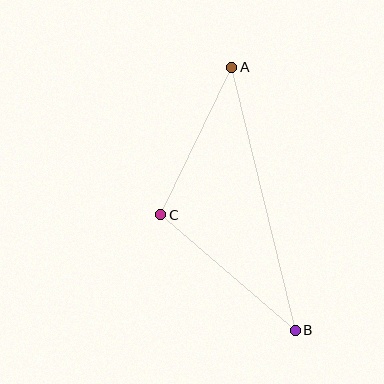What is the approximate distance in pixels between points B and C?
The distance between B and C is approximately 177 pixels.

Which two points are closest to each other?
Points A and C are closest to each other.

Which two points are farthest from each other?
Points A and B are farthest from each other.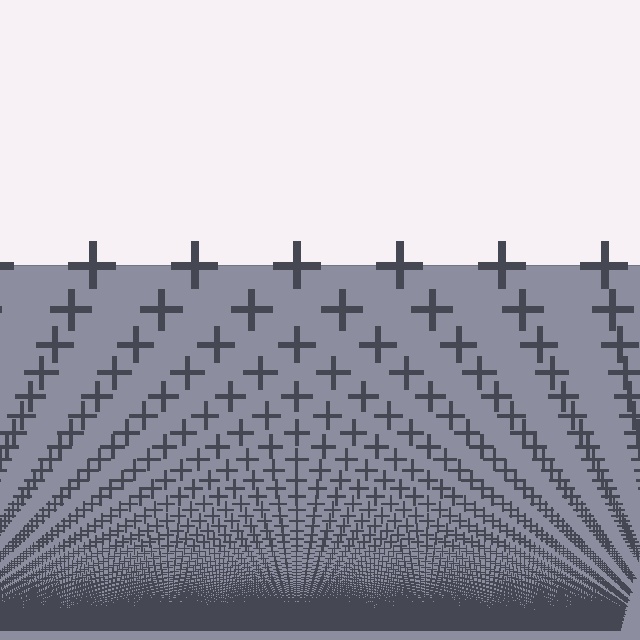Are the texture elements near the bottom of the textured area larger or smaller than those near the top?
Smaller. The gradient is inverted — elements near the bottom are smaller and denser.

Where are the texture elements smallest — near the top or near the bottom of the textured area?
Near the bottom.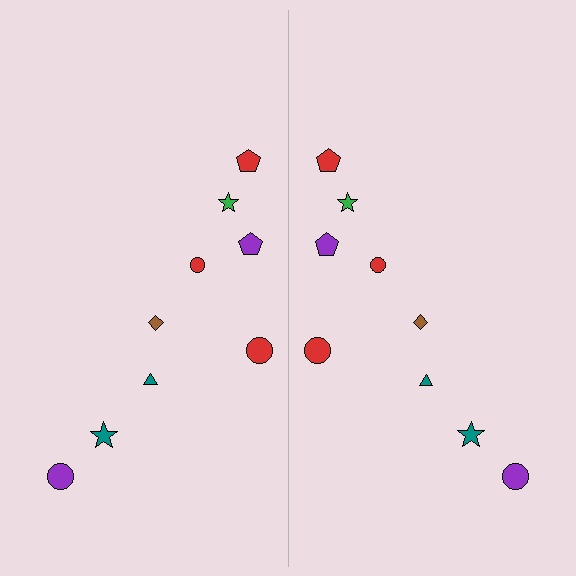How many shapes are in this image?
There are 18 shapes in this image.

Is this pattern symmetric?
Yes, this pattern has bilateral (reflection) symmetry.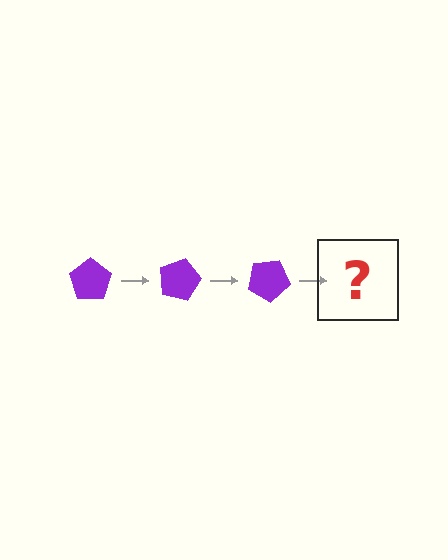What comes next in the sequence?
The next element should be a purple pentagon rotated 45 degrees.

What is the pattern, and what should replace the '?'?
The pattern is that the pentagon rotates 15 degrees each step. The '?' should be a purple pentagon rotated 45 degrees.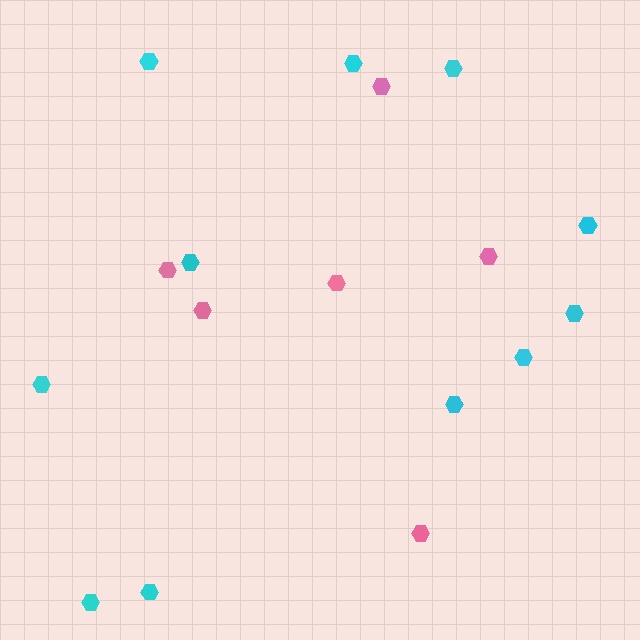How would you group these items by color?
There are 2 groups: one group of pink hexagons (6) and one group of cyan hexagons (11).